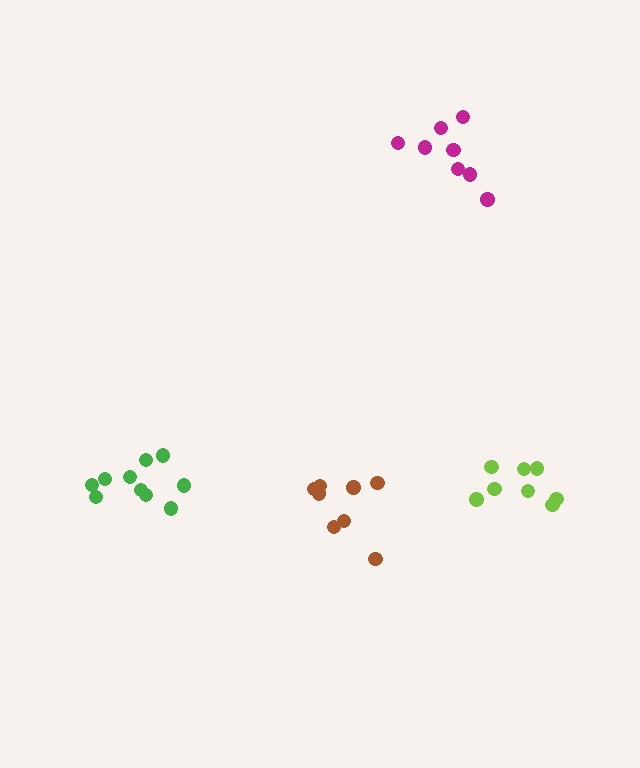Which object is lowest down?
The brown cluster is bottommost.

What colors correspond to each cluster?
The clusters are colored: brown, lime, magenta, green.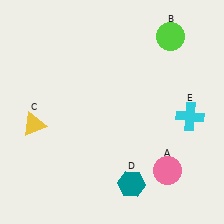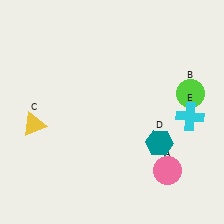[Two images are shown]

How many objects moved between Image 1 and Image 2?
2 objects moved between the two images.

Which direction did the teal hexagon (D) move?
The teal hexagon (D) moved up.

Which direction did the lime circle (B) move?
The lime circle (B) moved down.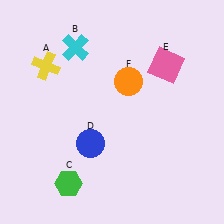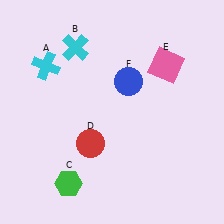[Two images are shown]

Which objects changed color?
A changed from yellow to cyan. D changed from blue to red. F changed from orange to blue.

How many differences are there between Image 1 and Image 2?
There are 3 differences between the two images.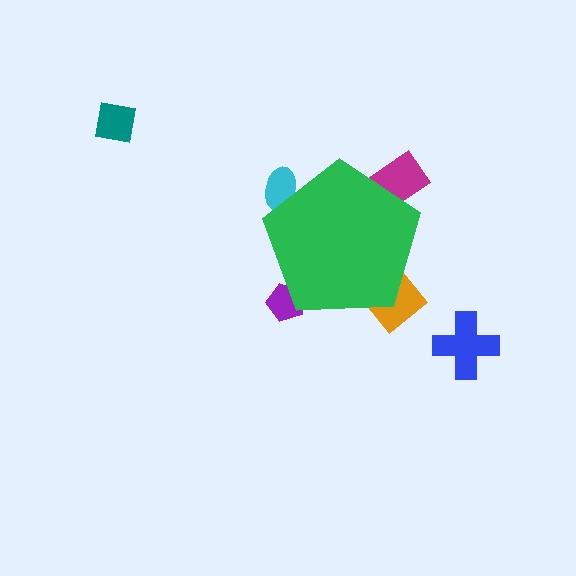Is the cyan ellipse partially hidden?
Yes, the cyan ellipse is partially hidden behind the green pentagon.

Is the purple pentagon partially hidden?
Yes, the purple pentagon is partially hidden behind the green pentagon.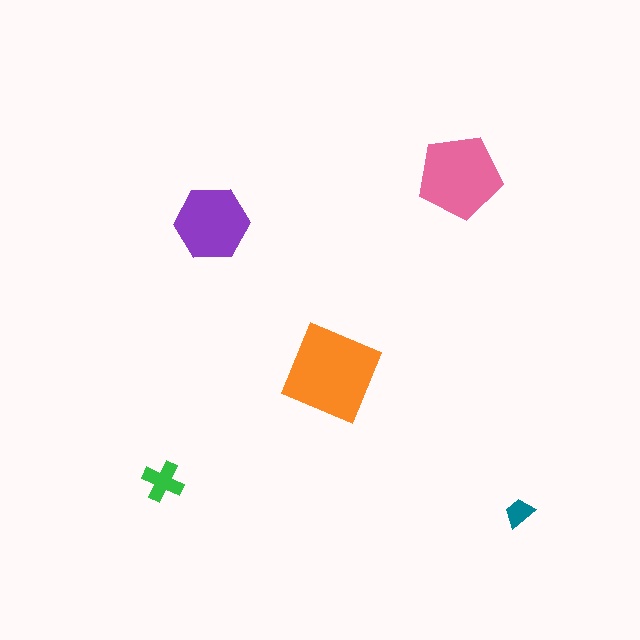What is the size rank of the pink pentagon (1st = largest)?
2nd.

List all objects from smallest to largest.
The teal trapezoid, the green cross, the purple hexagon, the pink pentagon, the orange diamond.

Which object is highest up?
The pink pentagon is topmost.